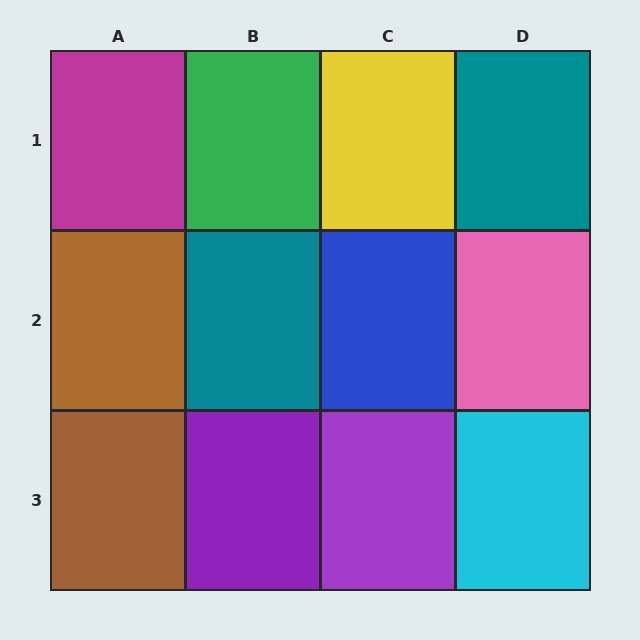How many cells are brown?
2 cells are brown.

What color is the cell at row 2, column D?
Pink.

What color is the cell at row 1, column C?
Yellow.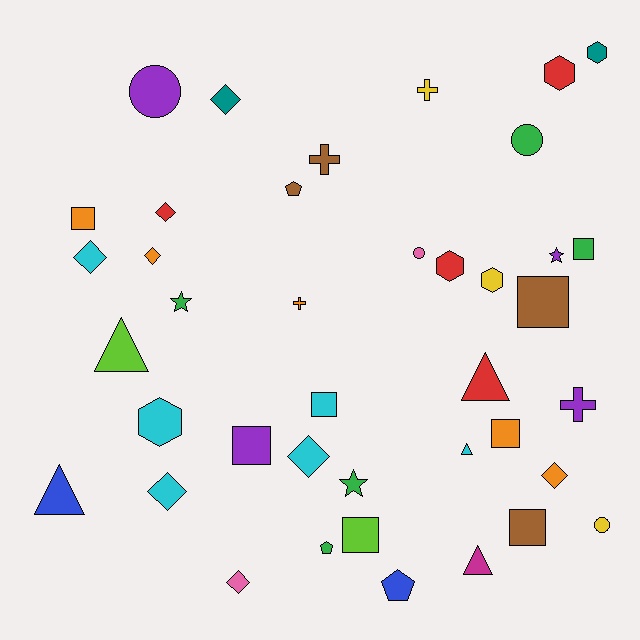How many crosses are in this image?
There are 4 crosses.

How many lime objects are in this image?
There are 2 lime objects.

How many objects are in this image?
There are 40 objects.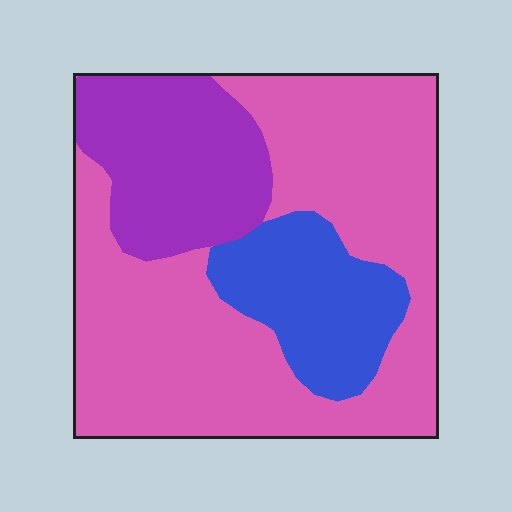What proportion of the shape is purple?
Purple takes up about one fifth (1/5) of the shape.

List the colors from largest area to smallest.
From largest to smallest: pink, purple, blue.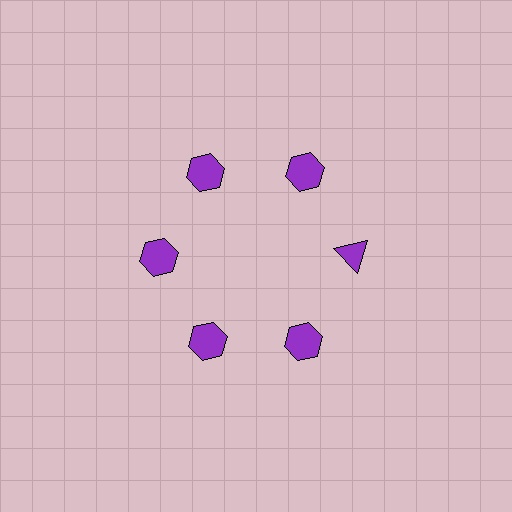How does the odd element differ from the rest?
It has a different shape: triangle instead of hexagon.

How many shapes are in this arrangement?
There are 6 shapes arranged in a ring pattern.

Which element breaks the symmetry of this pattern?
The purple triangle at roughly the 3 o'clock position breaks the symmetry. All other shapes are purple hexagons.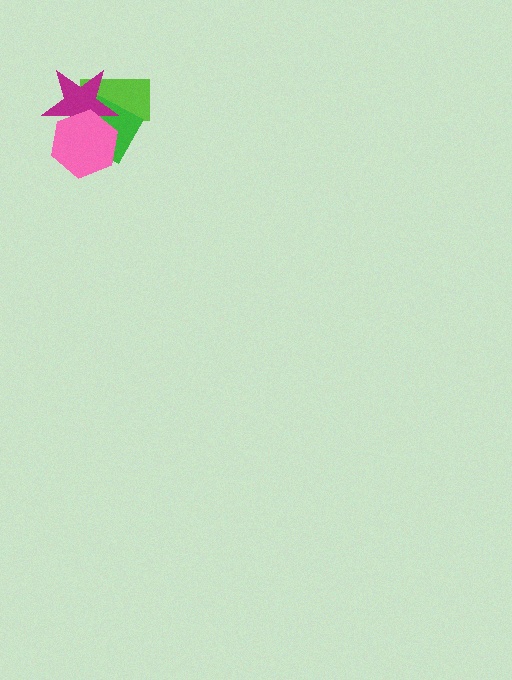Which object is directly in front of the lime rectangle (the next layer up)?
The green square is directly in front of the lime rectangle.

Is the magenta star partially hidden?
Yes, it is partially covered by another shape.